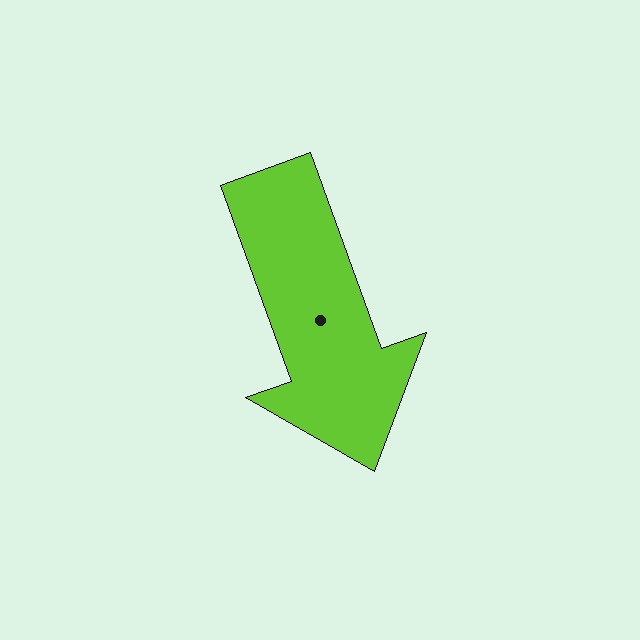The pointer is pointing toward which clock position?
Roughly 5 o'clock.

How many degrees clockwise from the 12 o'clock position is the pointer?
Approximately 160 degrees.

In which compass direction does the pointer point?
South.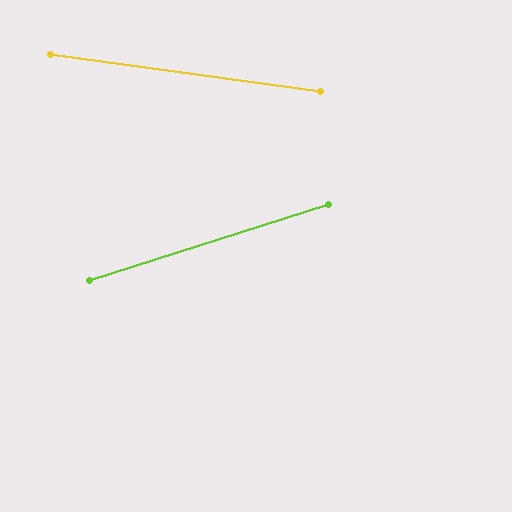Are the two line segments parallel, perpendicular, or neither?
Neither parallel nor perpendicular — they differ by about 25°.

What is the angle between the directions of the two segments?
Approximately 25 degrees.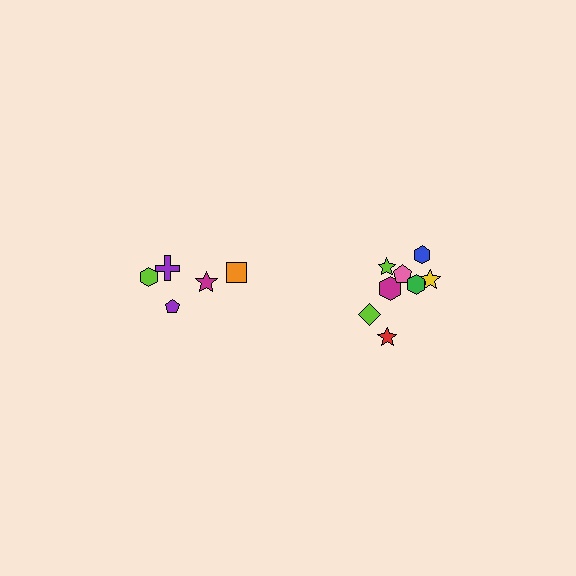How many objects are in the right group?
There are 8 objects.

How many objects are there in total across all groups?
There are 13 objects.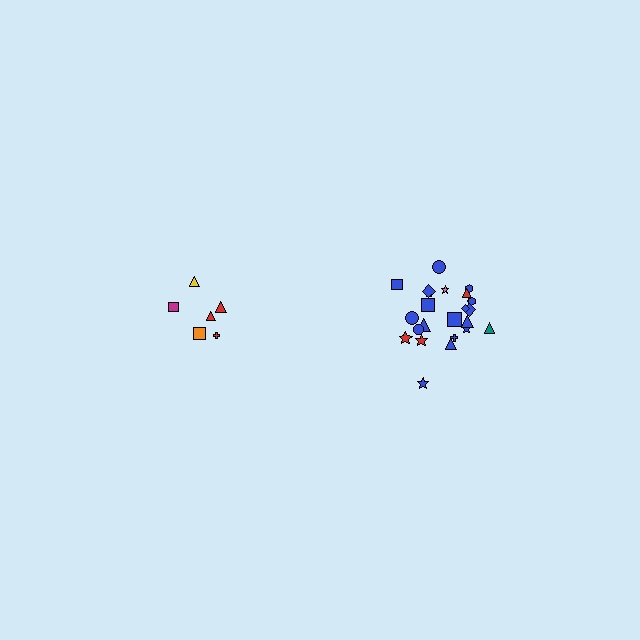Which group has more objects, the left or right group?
The right group.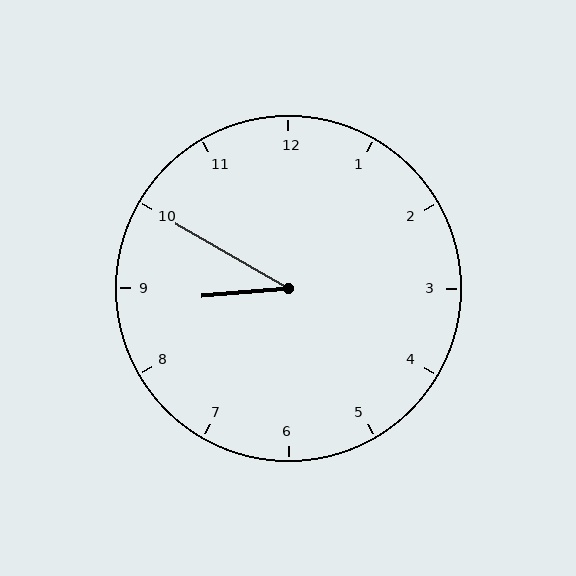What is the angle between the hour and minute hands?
Approximately 35 degrees.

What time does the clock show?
8:50.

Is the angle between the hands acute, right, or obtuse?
It is acute.